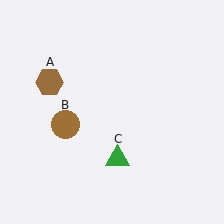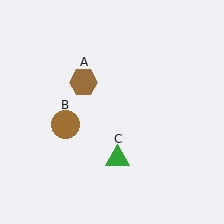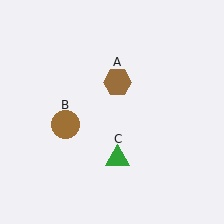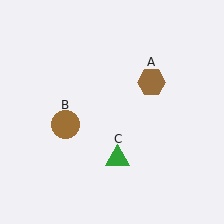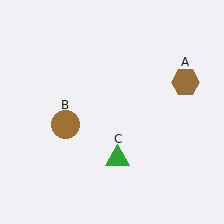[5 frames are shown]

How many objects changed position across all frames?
1 object changed position: brown hexagon (object A).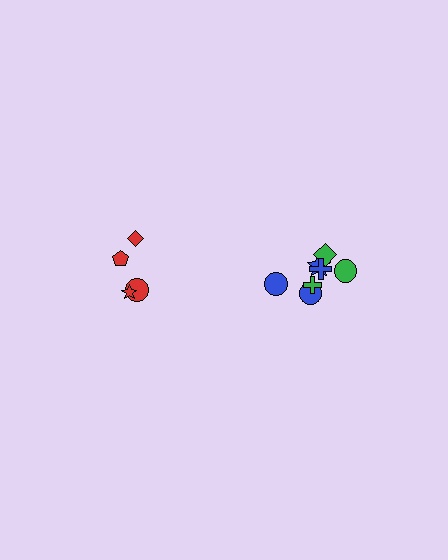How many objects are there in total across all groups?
There are 11 objects.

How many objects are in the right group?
There are 7 objects.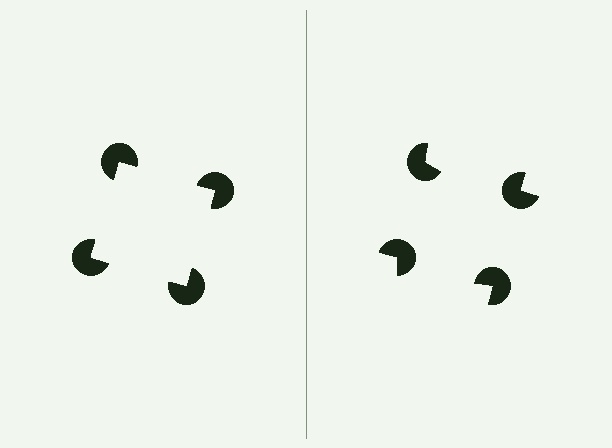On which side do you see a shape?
An illusory square appears on the left side. On the right side the wedge cuts are rotated, so no coherent shape forms.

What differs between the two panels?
The pac-man discs are positioned identically on both sides; only the wedge orientations differ. On the left they align to a square; on the right they are misaligned.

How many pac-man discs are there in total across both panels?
8 — 4 on each side.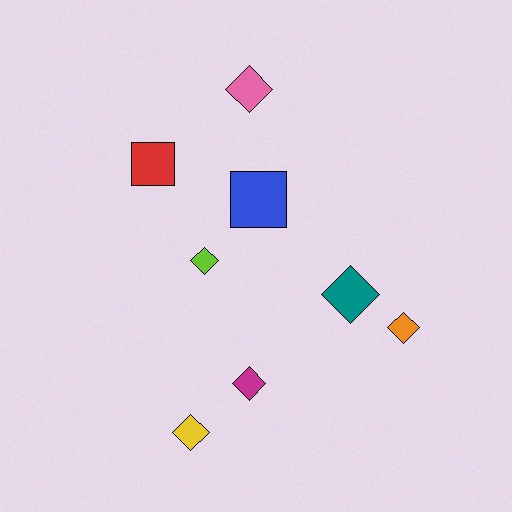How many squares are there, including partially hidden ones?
There are 2 squares.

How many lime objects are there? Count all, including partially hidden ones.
There is 1 lime object.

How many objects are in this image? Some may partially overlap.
There are 8 objects.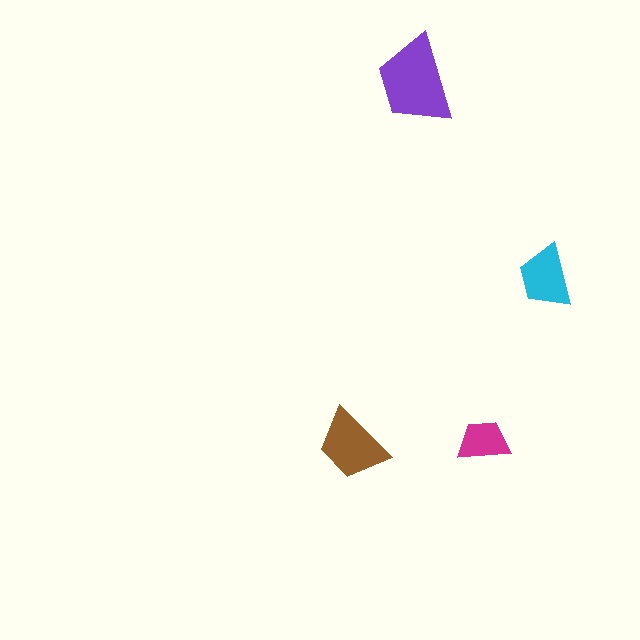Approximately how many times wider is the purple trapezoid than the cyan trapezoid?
About 1.5 times wider.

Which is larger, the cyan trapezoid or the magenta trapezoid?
The cyan one.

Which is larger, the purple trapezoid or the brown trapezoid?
The purple one.